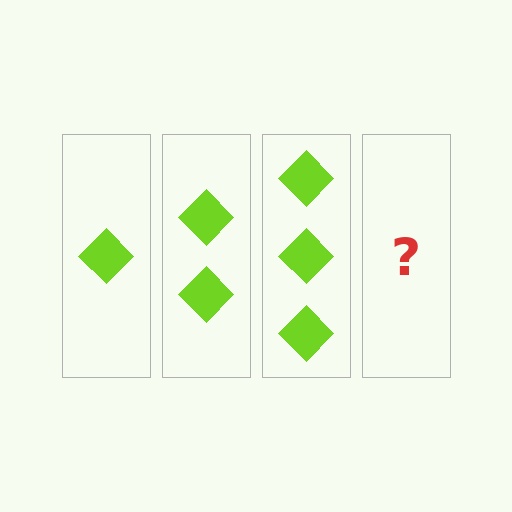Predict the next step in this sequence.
The next step is 4 diamonds.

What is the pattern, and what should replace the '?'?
The pattern is that each step adds one more diamond. The '?' should be 4 diamonds.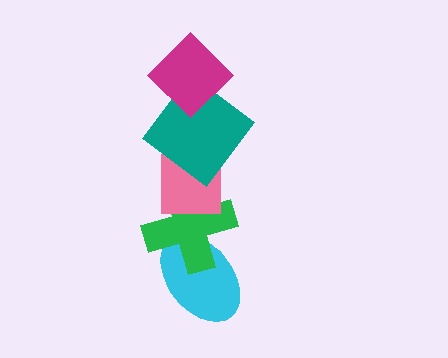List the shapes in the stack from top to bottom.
From top to bottom: the magenta diamond, the teal diamond, the pink square, the green cross, the cyan ellipse.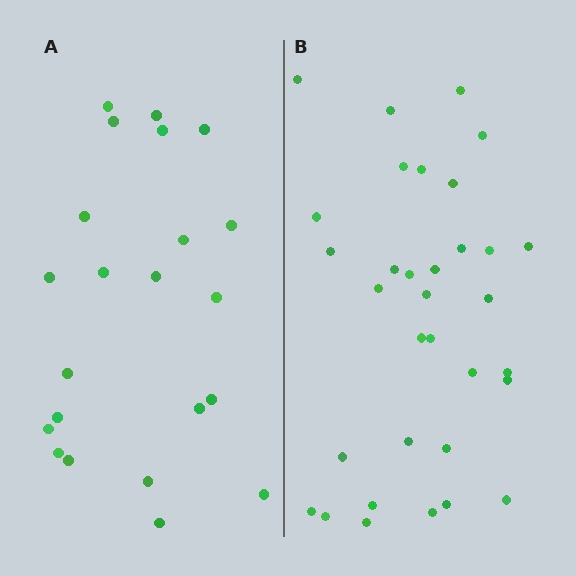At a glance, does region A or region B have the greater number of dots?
Region B (the right region) has more dots.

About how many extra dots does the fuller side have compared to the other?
Region B has roughly 12 or so more dots than region A.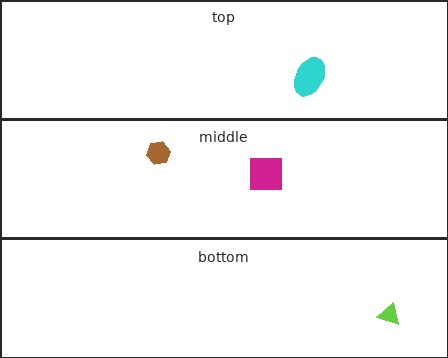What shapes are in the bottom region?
The lime triangle.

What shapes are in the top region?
The cyan ellipse.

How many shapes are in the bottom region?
1.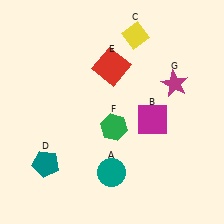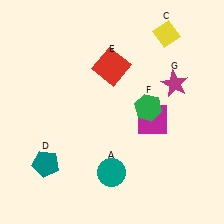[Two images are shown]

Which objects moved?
The objects that moved are: the yellow diamond (C), the green hexagon (F).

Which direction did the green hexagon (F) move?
The green hexagon (F) moved right.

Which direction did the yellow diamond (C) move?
The yellow diamond (C) moved right.